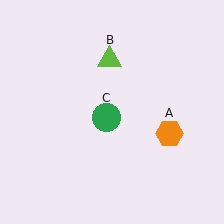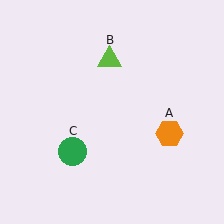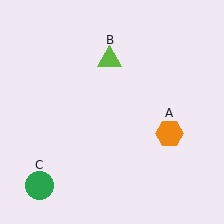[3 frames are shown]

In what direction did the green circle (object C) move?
The green circle (object C) moved down and to the left.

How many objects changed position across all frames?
1 object changed position: green circle (object C).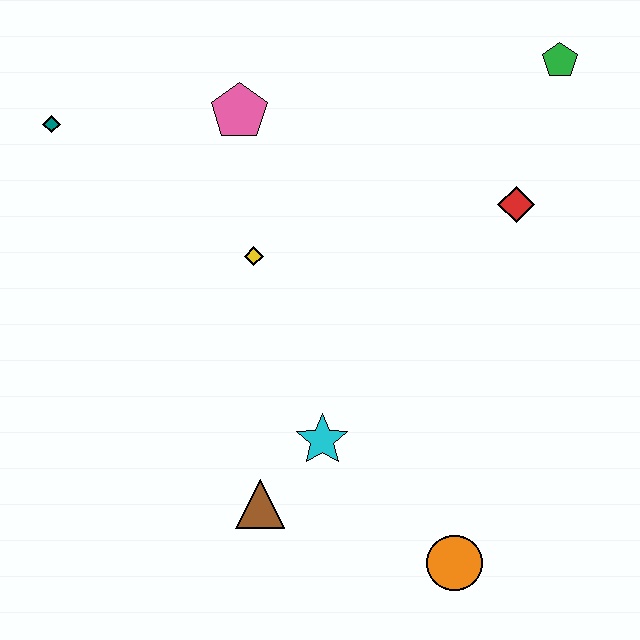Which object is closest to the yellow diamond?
The pink pentagon is closest to the yellow diamond.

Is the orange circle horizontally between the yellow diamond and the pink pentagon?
No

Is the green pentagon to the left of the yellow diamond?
No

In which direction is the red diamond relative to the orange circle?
The red diamond is above the orange circle.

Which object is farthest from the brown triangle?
The green pentagon is farthest from the brown triangle.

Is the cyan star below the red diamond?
Yes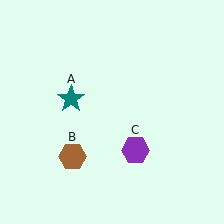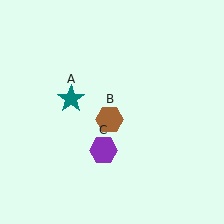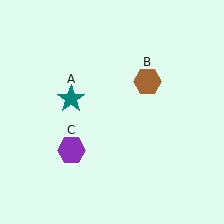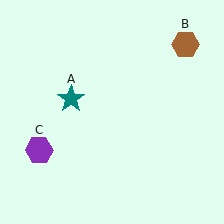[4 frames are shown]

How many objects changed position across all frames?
2 objects changed position: brown hexagon (object B), purple hexagon (object C).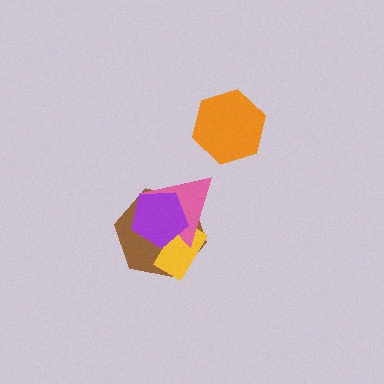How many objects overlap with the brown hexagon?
3 objects overlap with the brown hexagon.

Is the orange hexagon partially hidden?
No, no other shape covers it.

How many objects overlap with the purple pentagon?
3 objects overlap with the purple pentagon.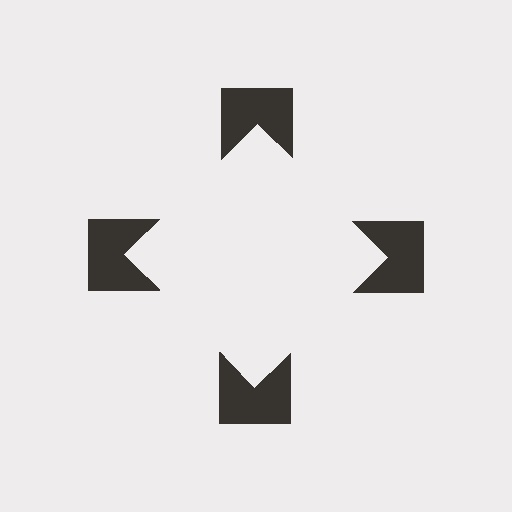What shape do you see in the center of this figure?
An illusory square — its edges are inferred from the aligned wedge cuts in the notched squares, not physically drawn.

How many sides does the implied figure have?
4 sides.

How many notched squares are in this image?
There are 4 — one at each vertex of the illusory square.